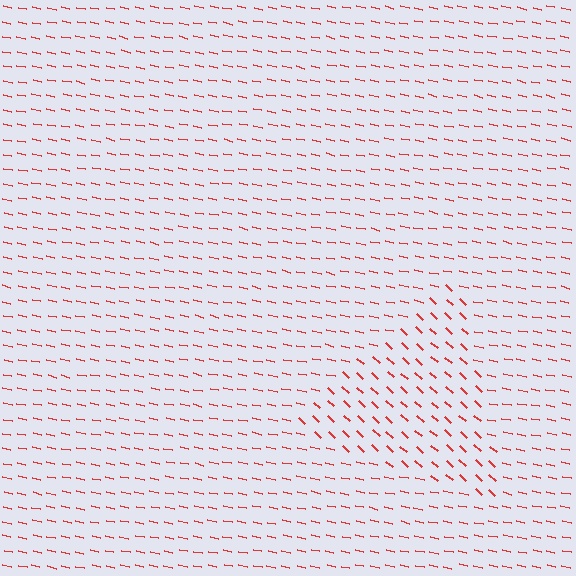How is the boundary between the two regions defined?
The boundary is defined purely by a change in line orientation (approximately 30 degrees difference). All lines are the same color and thickness.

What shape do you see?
I see a triangle.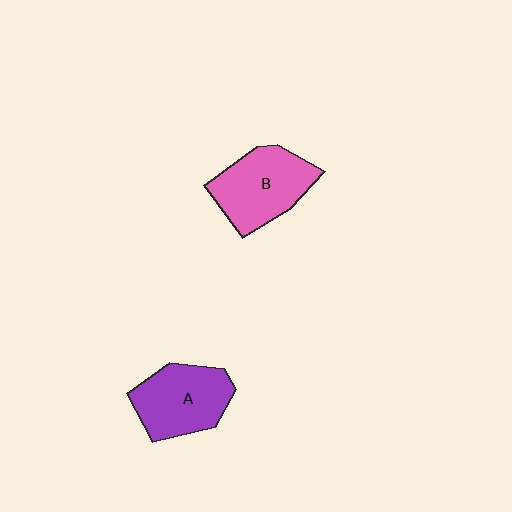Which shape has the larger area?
Shape B (pink).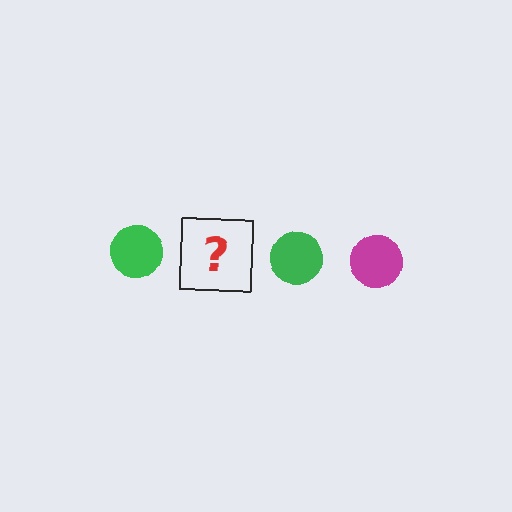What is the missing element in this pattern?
The missing element is a magenta circle.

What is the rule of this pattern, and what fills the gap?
The rule is that the pattern cycles through green, magenta circles. The gap should be filled with a magenta circle.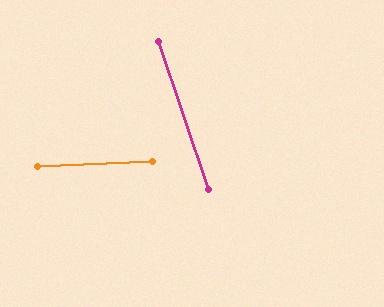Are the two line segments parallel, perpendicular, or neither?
Neither parallel nor perpendicular — they differ by about 74°.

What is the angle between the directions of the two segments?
Approximately 74 degrees.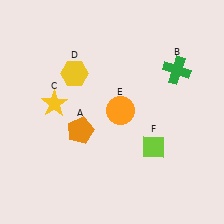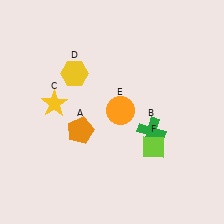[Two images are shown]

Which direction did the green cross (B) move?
The green cross (B) moved down.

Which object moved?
The green cross (B) moved down.